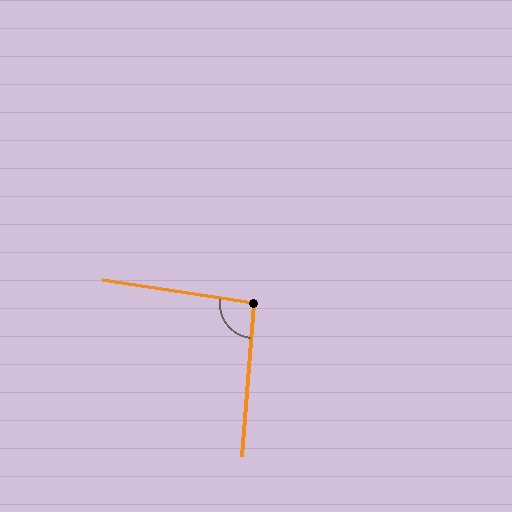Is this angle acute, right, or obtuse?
It is approximately a right angle.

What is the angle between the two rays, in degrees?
Approximately 94 degrees.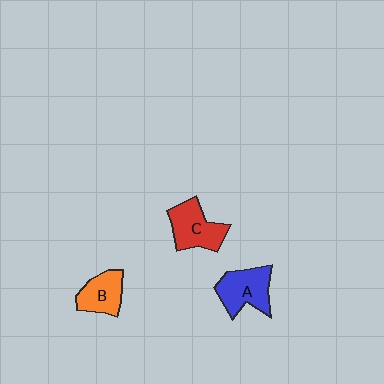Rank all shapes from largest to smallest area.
From largest to smallest: A (blue), C (red), B (orange).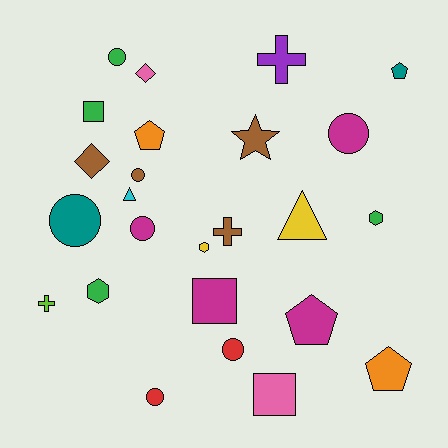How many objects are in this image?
There are 25 objects.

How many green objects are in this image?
There are 4 green objects.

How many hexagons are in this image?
There are 3 hexagons.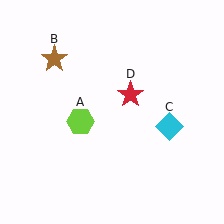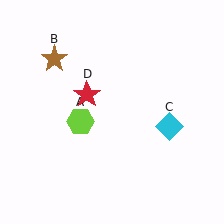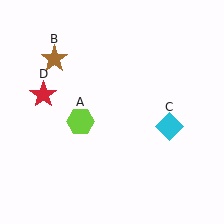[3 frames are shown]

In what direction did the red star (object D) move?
The red star (object D) moved left.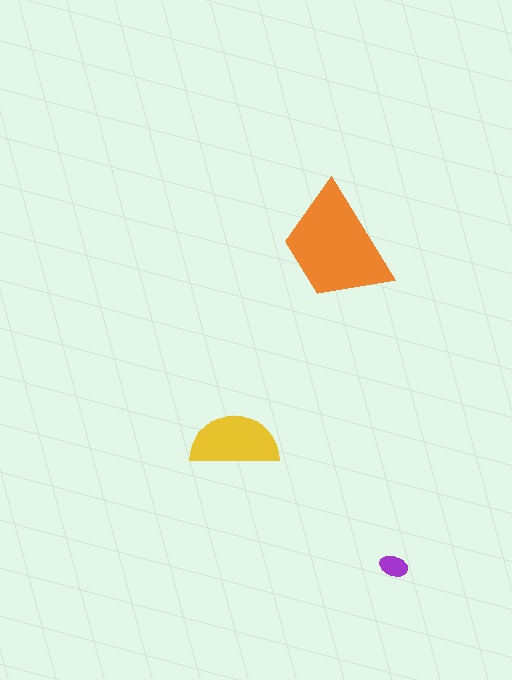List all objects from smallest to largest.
The purple ellipse, the yellow semicircle, the orange trapezoid.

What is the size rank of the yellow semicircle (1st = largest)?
2nd.